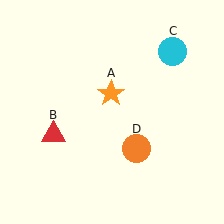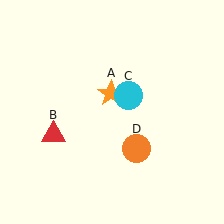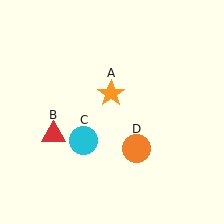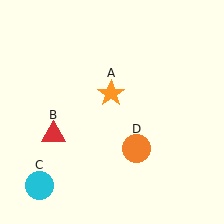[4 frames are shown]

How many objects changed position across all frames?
1 object changed position: cyan circle (object C).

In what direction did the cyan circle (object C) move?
The cyan circle (object C) moved down and to the left.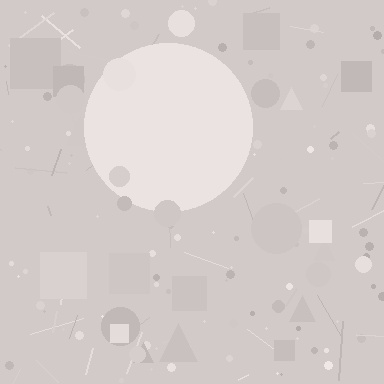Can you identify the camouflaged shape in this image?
The camouflaged shape is a circle.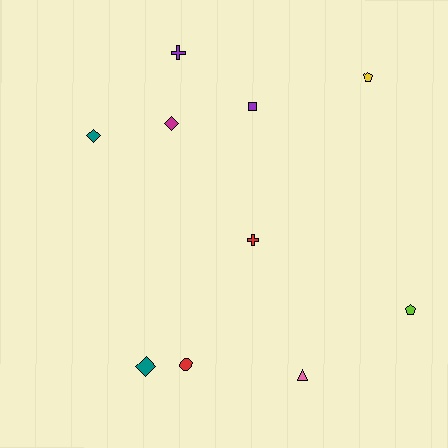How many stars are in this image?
There are no stars.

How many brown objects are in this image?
There are no brown objects.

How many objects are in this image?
There are 10 objects.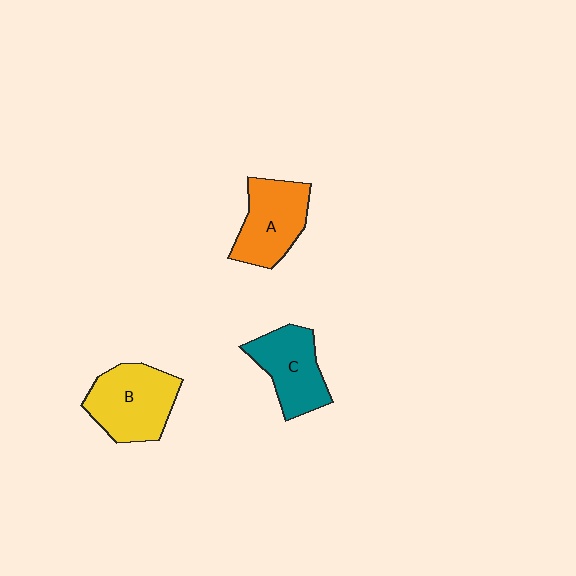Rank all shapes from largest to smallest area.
From largest to smallest: B (yellow), A (orange), C (teal).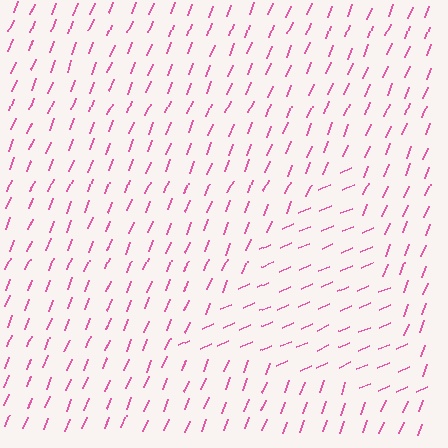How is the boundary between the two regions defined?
The boundary is defined purely by a change in line orientation (approximately 45 degrees difference). All lines are the same color and thickness.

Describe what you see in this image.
The image is filled with small pink line segments. A triangle region in the image has lines oriented differently from the surrounding lines, creating a visible texture boundary.